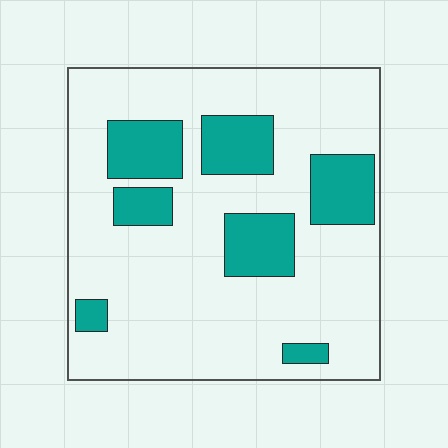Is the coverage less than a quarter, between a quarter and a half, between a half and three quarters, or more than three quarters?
Less than a quarter.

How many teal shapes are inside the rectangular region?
7.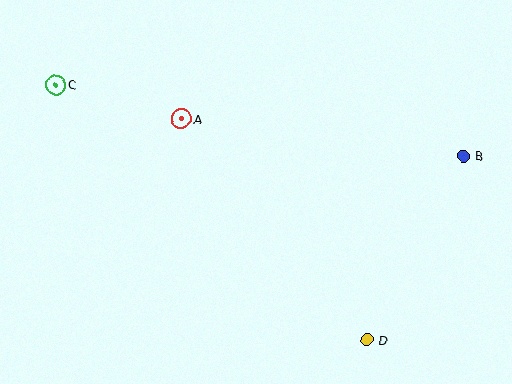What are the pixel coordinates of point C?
Point C is at (56, 85).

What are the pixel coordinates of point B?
Point B is at (463, 156).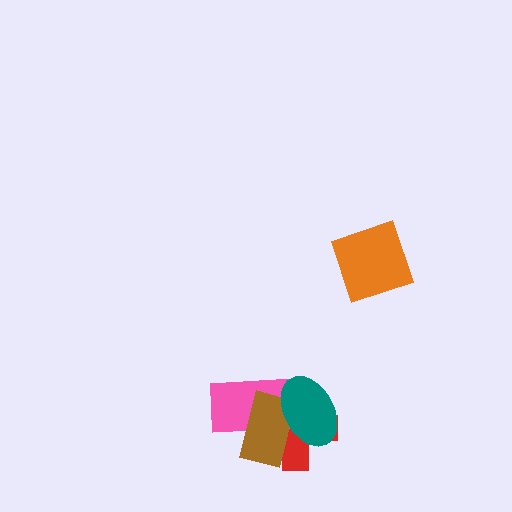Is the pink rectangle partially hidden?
Yes, it is partially covered by another shape.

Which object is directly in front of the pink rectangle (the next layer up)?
The brown rectangle is directly in front of the pink rectangle.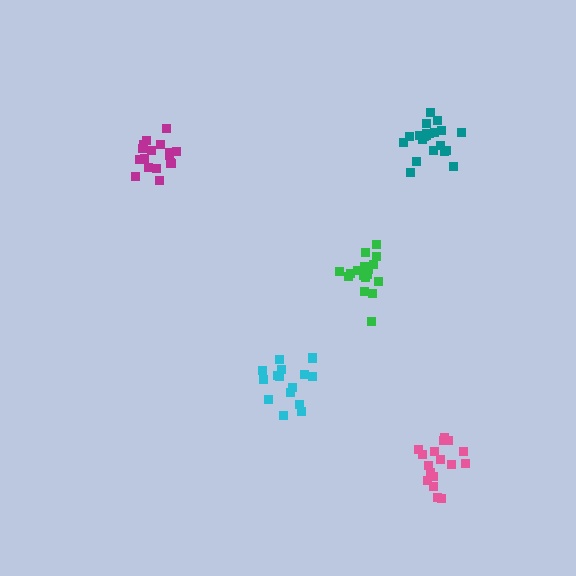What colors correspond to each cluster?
The clusters are colored: pink, cyan, teal, magenta, green.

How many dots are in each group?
Group 1: 17 dots, Group 2: 15 dots, Group 3: 21 dots, Group 4: 18 dots, Group 5: 19 dots (90 total).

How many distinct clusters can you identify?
There are 5 distinct clusters.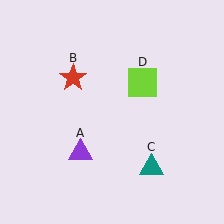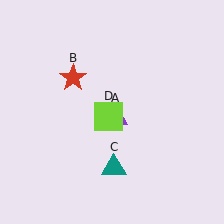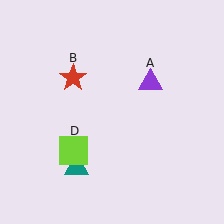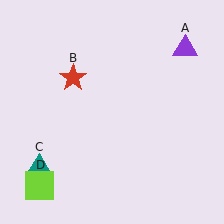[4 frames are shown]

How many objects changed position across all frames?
3 objects changed position: purple triangle (object A), teal triangle (object C), lime square (object D).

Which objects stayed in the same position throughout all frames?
Red star (object B) remained stationary.